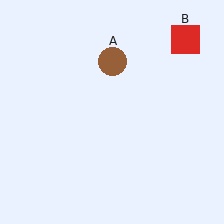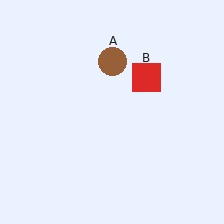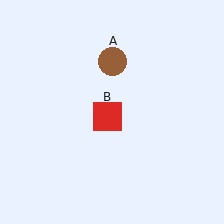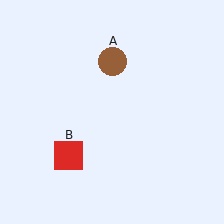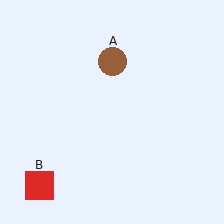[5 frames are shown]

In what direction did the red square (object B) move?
The red square (object B) moved down and to the left.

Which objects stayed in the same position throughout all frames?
Brown circle (object A) remained stationary.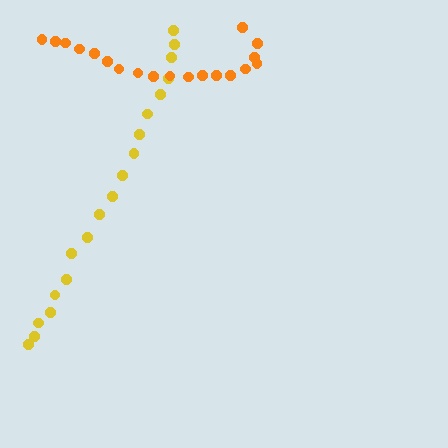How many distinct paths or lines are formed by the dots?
There are 2 distinct paths.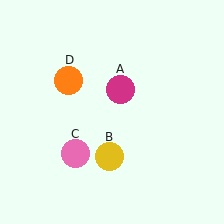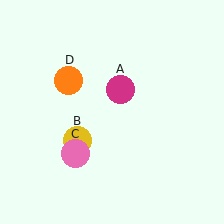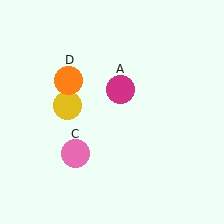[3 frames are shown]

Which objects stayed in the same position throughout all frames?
Magenta circle (object A) and pink circle (object C) and orange circle (object D) remained stationary.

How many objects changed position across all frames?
1 object changed position: yellow circle (object B).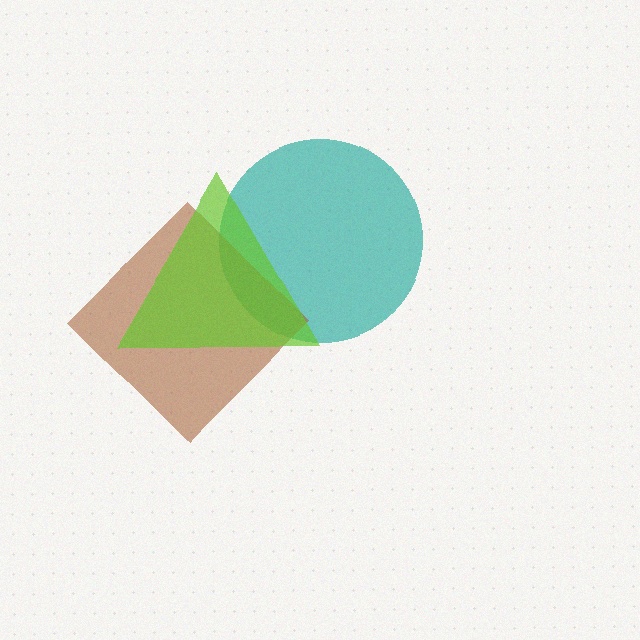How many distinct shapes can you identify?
There are 3 distinct shapes: a teal circle, a brown diamond, a lime triangle.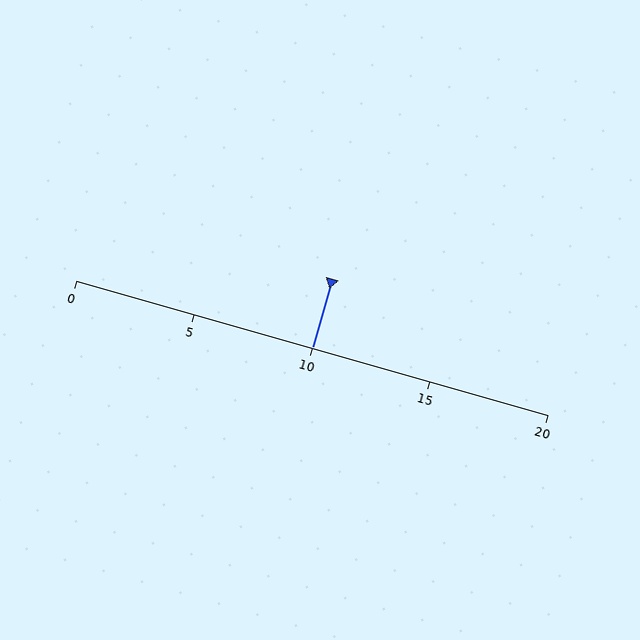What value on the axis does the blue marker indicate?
The marker indicates approximately 10.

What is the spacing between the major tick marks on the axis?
The major ticks are spaced 5 apart.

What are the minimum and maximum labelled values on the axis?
The axis runs from 0 to 20.